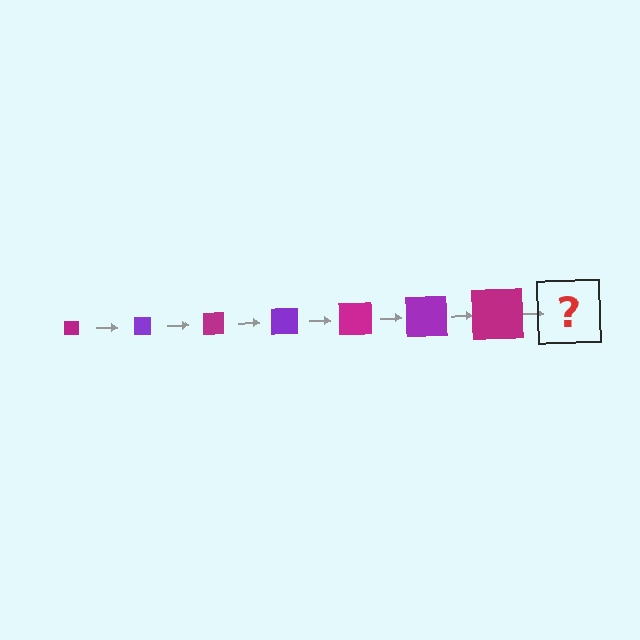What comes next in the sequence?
The next element should be a purple square, larger than the previous one.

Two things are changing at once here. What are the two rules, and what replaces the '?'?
The two rules are that the square grows larger each step and the color cycles through magenta and purple. The '?' should be a purple square, larger than the previous one.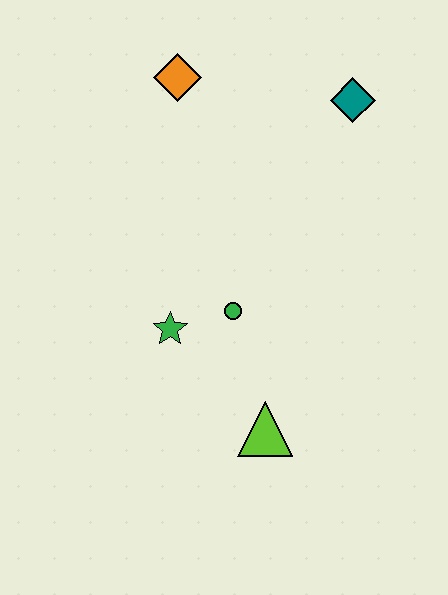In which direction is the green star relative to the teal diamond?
The green star is below the teal diamond.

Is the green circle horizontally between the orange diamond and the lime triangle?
Yes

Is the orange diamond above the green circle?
Yes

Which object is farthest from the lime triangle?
The orange diamond is farthest from the lime triangle.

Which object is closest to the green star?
The green circle is closest to the green star.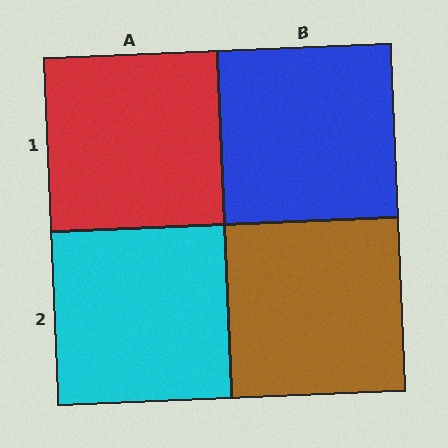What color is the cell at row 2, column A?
Cyan.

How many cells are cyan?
1 cell is cyan.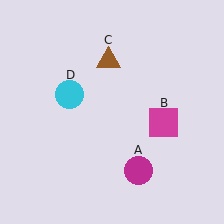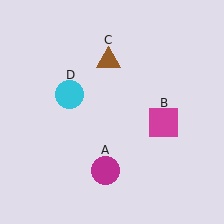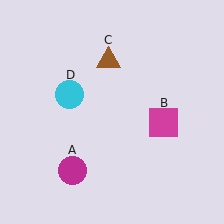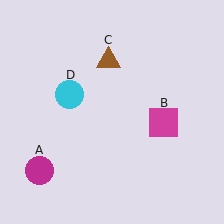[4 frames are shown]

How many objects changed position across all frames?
1 object changed position: magenta circle (object A).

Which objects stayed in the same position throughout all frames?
Magenta square (object B) and brown triangle (object C) and cyan circle (object D) remained stationary.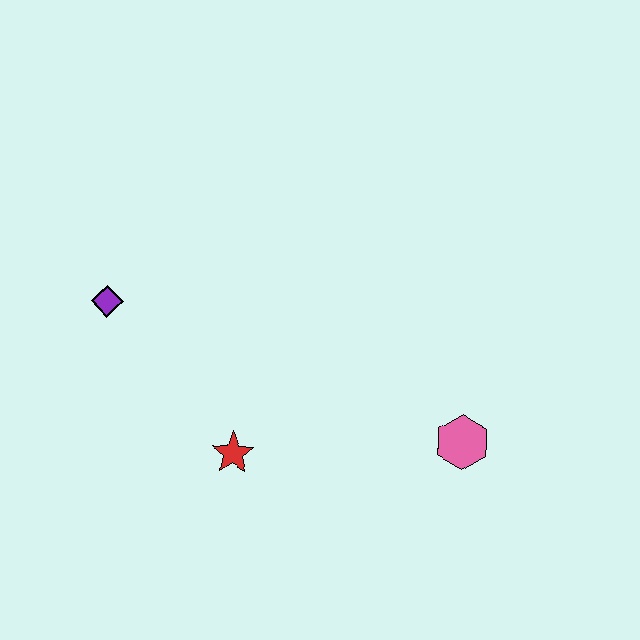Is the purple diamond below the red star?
No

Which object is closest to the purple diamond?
The red star is closest to the purple diamond.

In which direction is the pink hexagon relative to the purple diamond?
The pink hexagon is to the right of the purple diamond.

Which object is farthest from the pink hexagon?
The purple diamond is farthest from the pink hexagon.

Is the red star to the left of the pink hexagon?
Yes